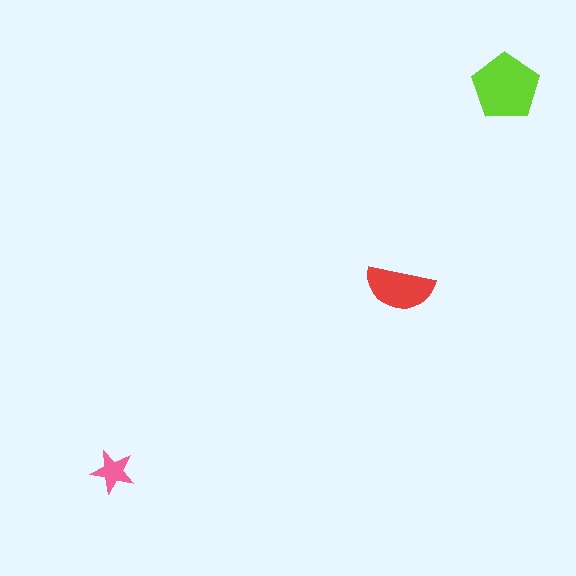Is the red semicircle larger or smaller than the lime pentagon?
Smaller.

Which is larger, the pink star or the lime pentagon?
The lime pentagon.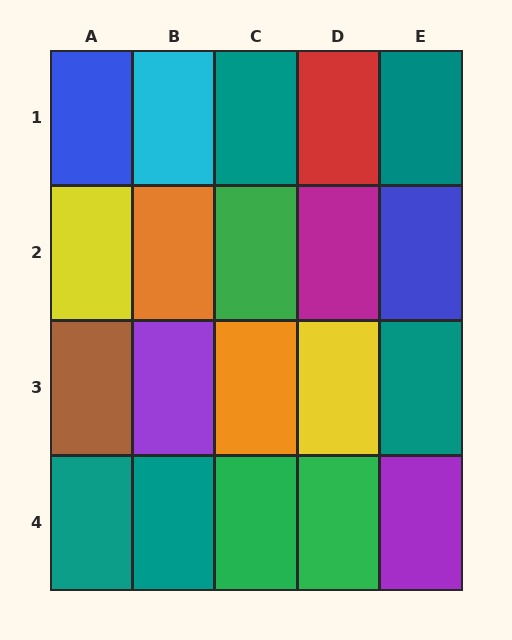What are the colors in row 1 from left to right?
Blue, cyan, teal, red, teal.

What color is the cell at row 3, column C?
Orange.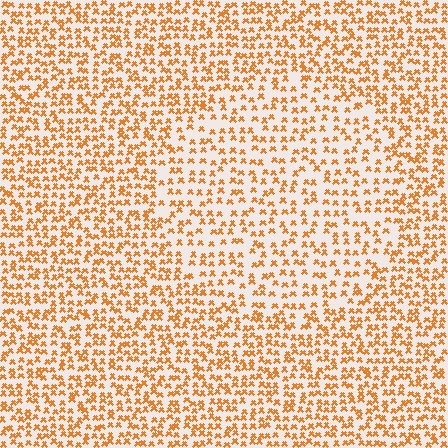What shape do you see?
I see a circle.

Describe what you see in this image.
The image contains small orange elements arranged at two different densities. A circle-shaped region is visible where the elements are less densely packed than the surrounding area.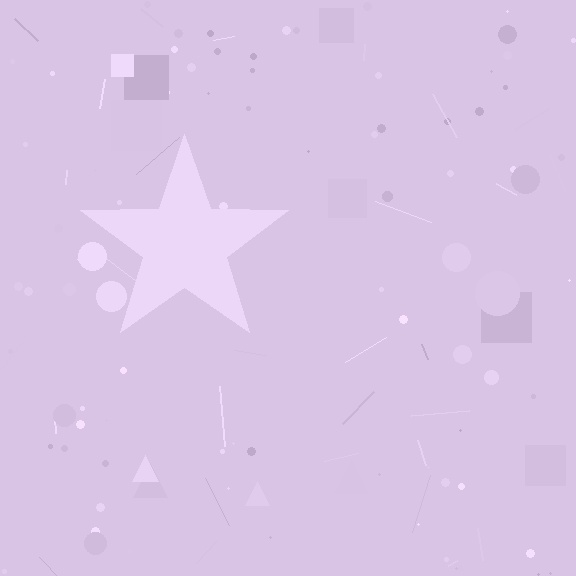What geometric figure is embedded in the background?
A star is embedded in the background.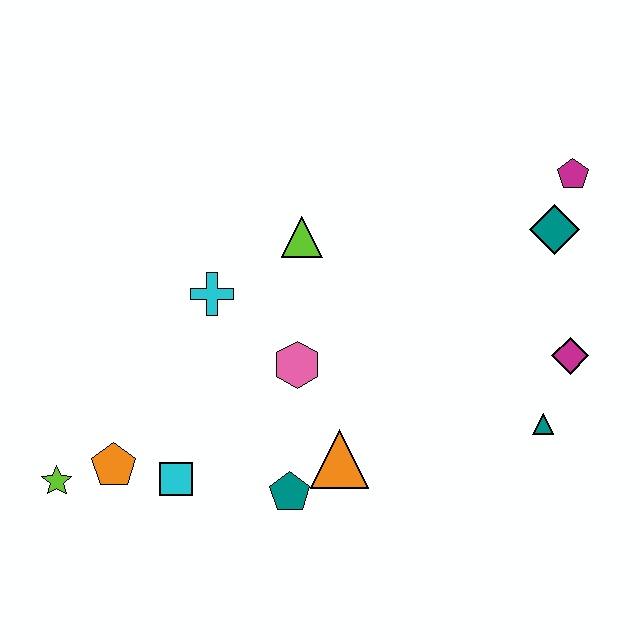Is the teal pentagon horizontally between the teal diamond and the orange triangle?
No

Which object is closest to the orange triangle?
The teal pentagon is closest to the orange triangle.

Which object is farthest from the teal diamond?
The lime star is farthest from the teal diamond.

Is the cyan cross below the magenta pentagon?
Yes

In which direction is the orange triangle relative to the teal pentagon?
The orange triangle is to the right of the teal pentagon.